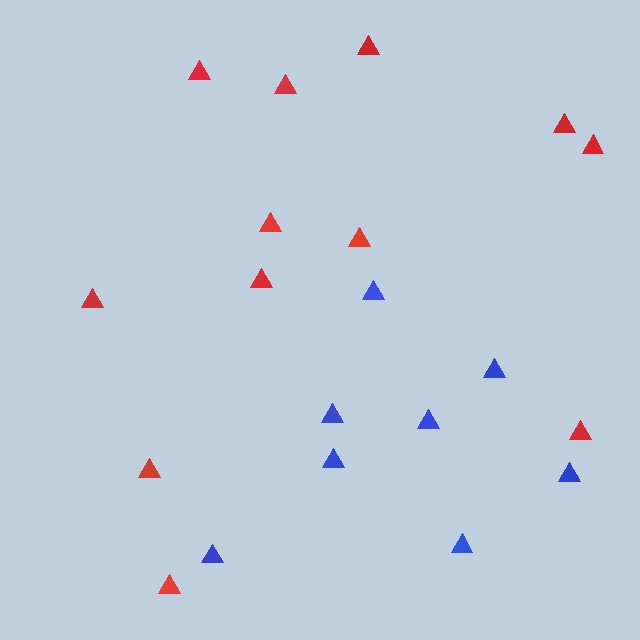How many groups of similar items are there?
There are 2 groups: one group of red triangles (12) and one group of blue triangles (8).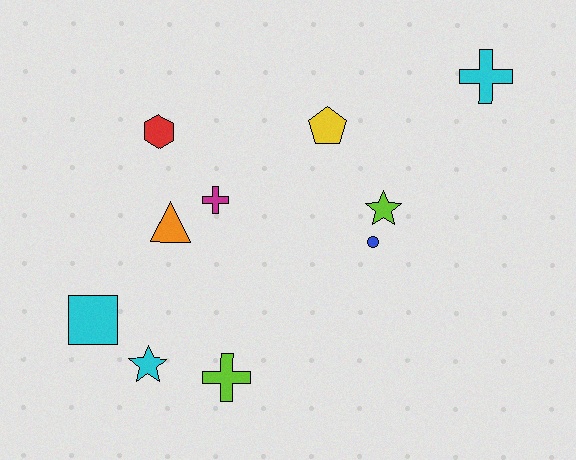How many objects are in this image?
There are 10 objects.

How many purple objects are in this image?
There are no purple objects.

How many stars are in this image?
There are 2 stars.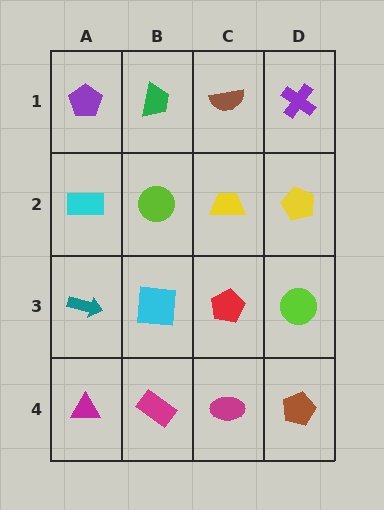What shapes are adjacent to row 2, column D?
A purple cross (row 1, column D), a lime circle (row 3, column D), a yellow trapezoid (row 2, column C).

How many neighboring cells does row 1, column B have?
3.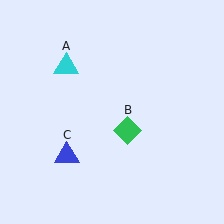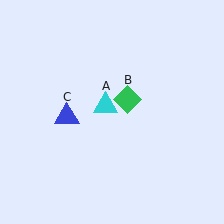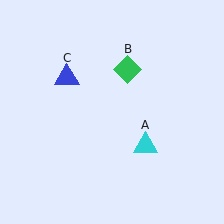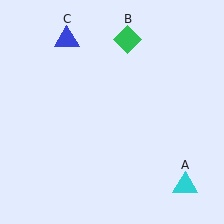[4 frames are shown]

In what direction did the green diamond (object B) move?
The green diamond (object B) moved up.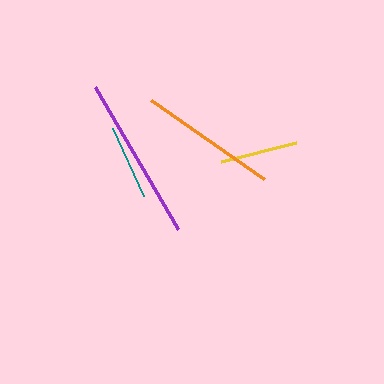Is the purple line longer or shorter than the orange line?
The purple line is longer than the orange line.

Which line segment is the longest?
The purple line is the longest at approximately 165 pixels.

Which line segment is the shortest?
The teal line is the shortest at approximately 76 pixels.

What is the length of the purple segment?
The purple segment is approximately 165 pixels long.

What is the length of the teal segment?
The teal segment is approximately 76 pixels long.